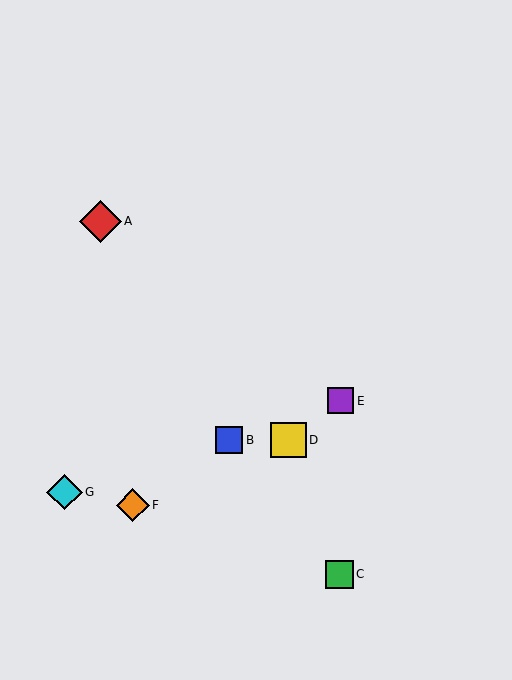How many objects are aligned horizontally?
2 objects (B, D) are aligned horizontally.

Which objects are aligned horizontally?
Objects B, D are aligned horizontally.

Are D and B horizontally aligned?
Yes, both are at y≈440.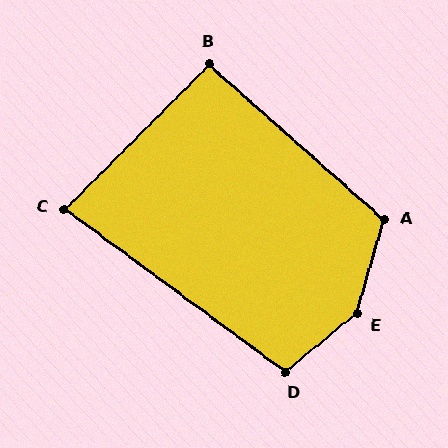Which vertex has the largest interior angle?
E, at approximately 145 degrees.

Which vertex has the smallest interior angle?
C, at approximately 81 degrees.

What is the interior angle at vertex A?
Approximately 116 degrees (obtuse).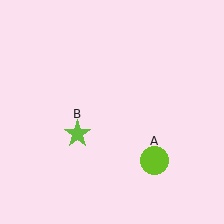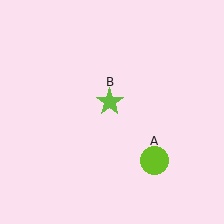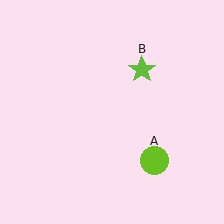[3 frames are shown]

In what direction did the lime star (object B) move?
The lime star (object B) moved up and to the right.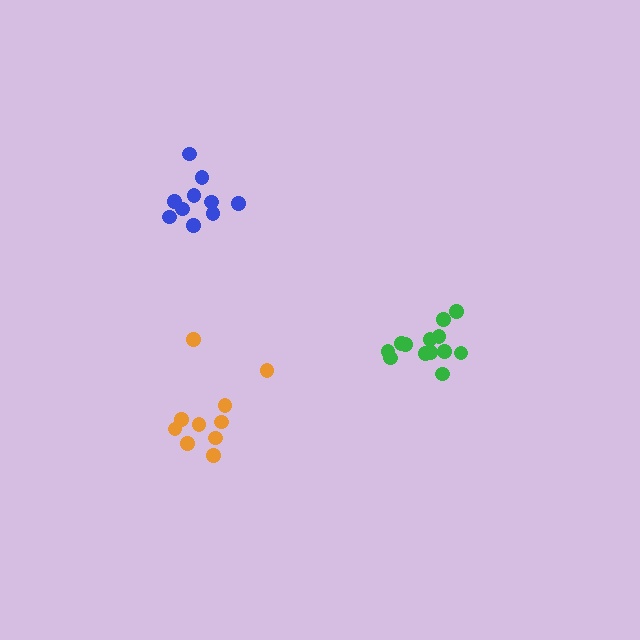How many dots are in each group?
Group 1: 10 dots, Group 2: 13 dots, Group 3: 10 dots (33 total).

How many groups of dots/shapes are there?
There are 3 groups.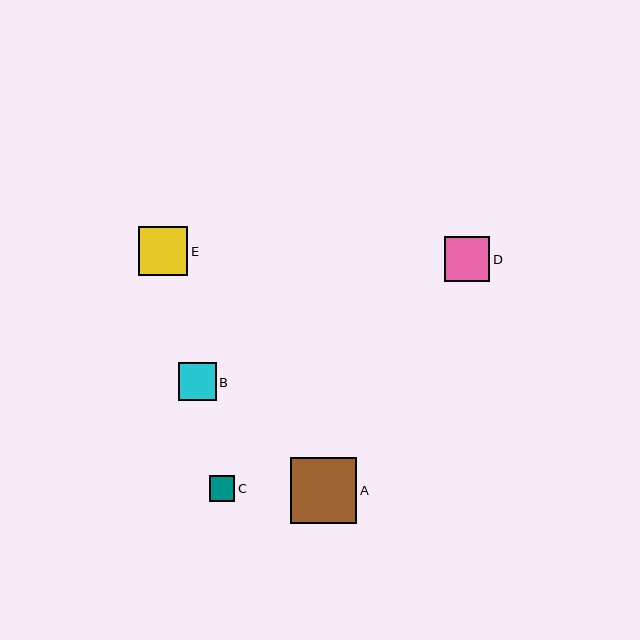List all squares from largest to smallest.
From largest to smallest: A, E, D, B, C.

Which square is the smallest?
Square C is the smallest with a size of approximately 26 pixels.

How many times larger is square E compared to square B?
Square E is approximately 1.3 times the size of square B.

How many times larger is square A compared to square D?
Square A is approximately 1.5 times the size of square D.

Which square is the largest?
Square A is the largest with a size of approximately 66 pixels.